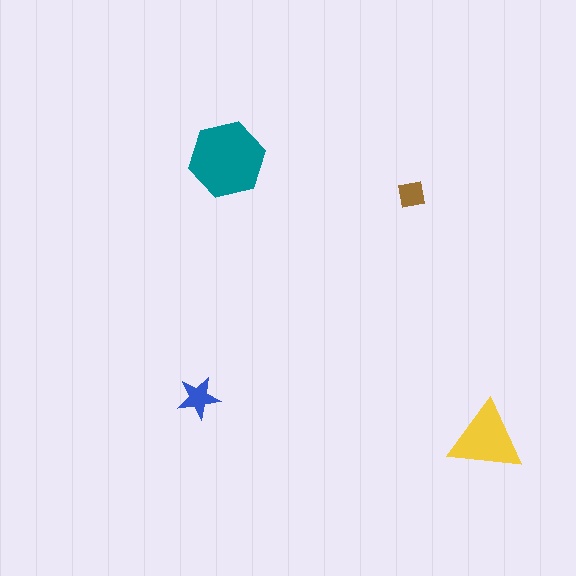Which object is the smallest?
The brown square.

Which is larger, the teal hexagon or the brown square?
The teal hexagon.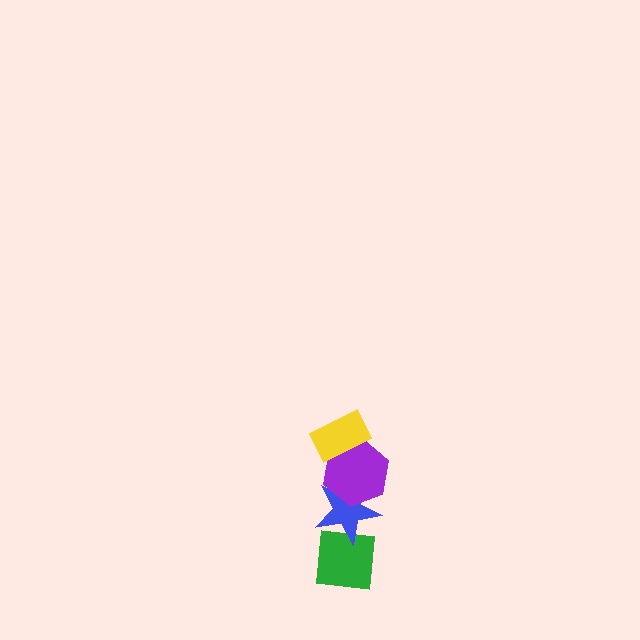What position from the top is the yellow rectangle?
The yellow rectangle is 1st from the top.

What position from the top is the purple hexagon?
The purple hexagon is 2nd from the top.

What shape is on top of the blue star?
The purple hexagon is on top of the blue star.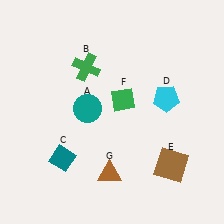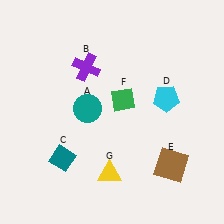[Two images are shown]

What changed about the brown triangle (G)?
In Image 1, G is brown. In Image 2, it changed to yellow.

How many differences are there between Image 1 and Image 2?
There are 2 differences between the two images.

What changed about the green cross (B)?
In Image 1, B is green. In Image 2, it changed to purple.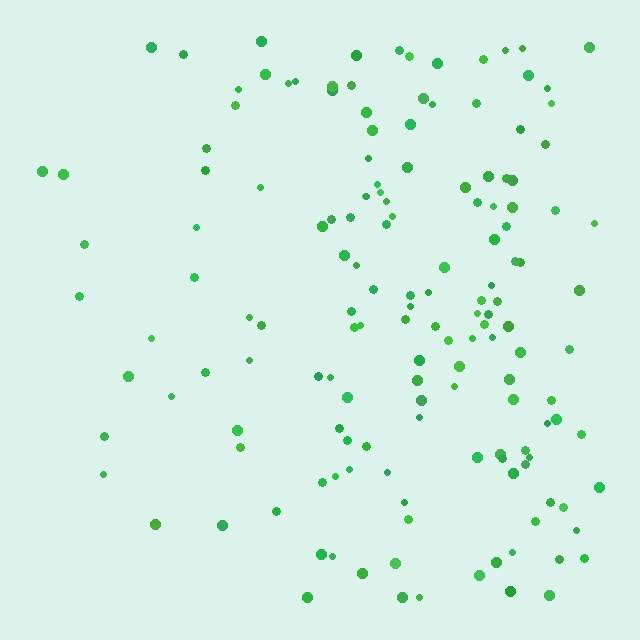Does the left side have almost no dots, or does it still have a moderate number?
Still a moderate number, just noticeably fewer than the right.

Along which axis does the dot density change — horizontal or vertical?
Horizontal.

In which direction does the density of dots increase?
From left to right, with the right side densest.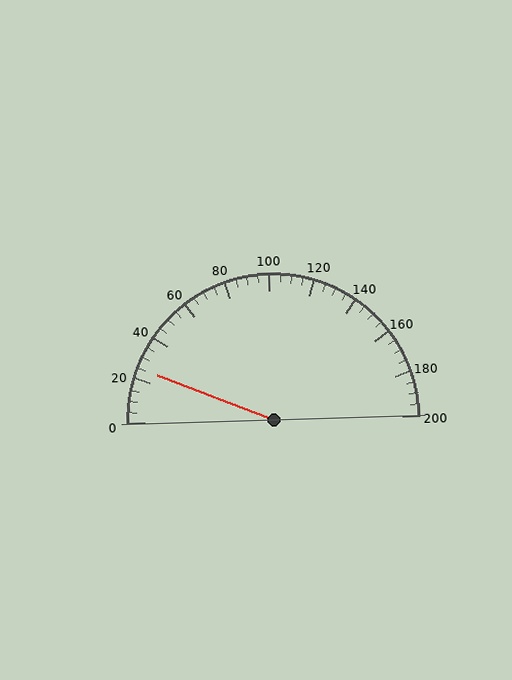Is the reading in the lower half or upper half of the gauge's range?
The reading is in the lower half of the range (0 to 200).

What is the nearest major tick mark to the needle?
The nearest major tick mark is 20.